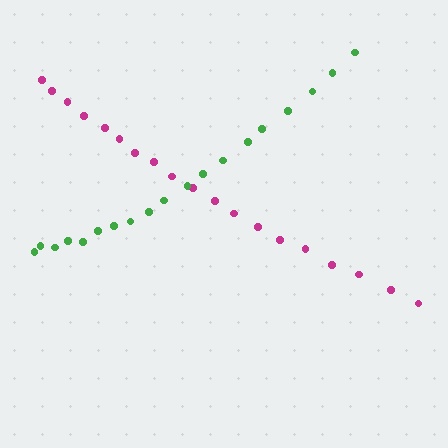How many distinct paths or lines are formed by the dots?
There are 2 distinct paths.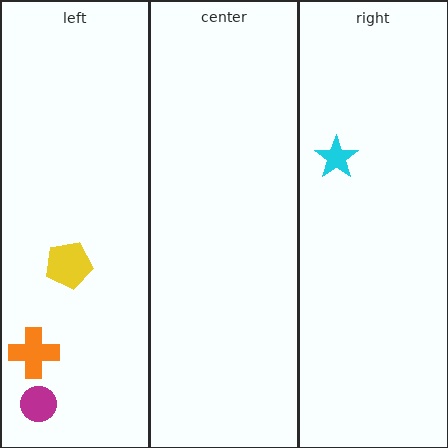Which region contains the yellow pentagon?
The left region.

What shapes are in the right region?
The cyan star.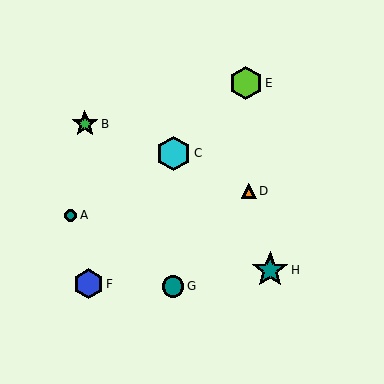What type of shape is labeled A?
Shape A is a teal circle.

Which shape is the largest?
The teal star (labeled H) is the largest.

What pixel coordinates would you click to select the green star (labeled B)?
Click at (85, 124) to select the green star B.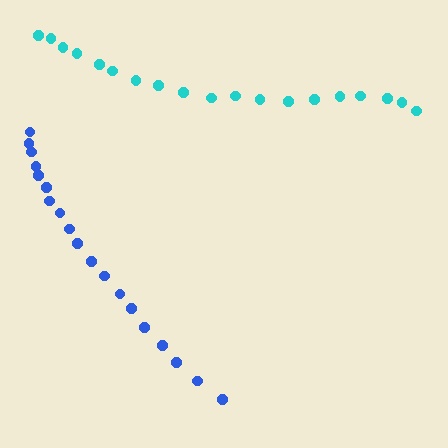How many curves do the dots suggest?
There are 2 distinct paths.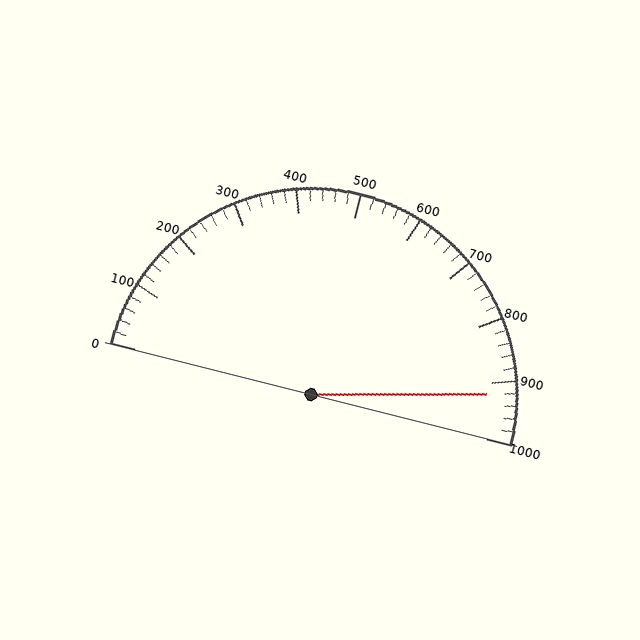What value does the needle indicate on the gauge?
The needle indicates approximately 920.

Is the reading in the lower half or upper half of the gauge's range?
The reading is in the upper half of the range (0 to 1000).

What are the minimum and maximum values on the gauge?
The gauge ranges from 0 to 1000.